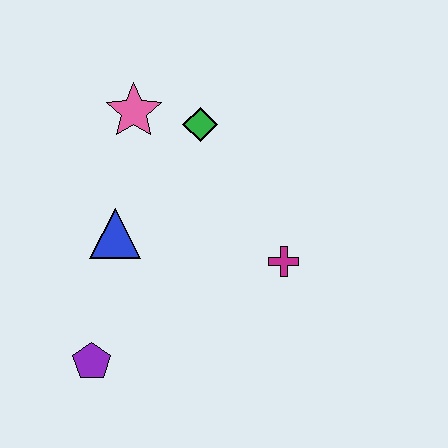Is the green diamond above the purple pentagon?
Yes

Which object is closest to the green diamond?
The pink star is closest to the green diamond.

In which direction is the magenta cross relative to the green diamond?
The magenta cross is below the green diamond.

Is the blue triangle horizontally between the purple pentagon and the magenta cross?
Yes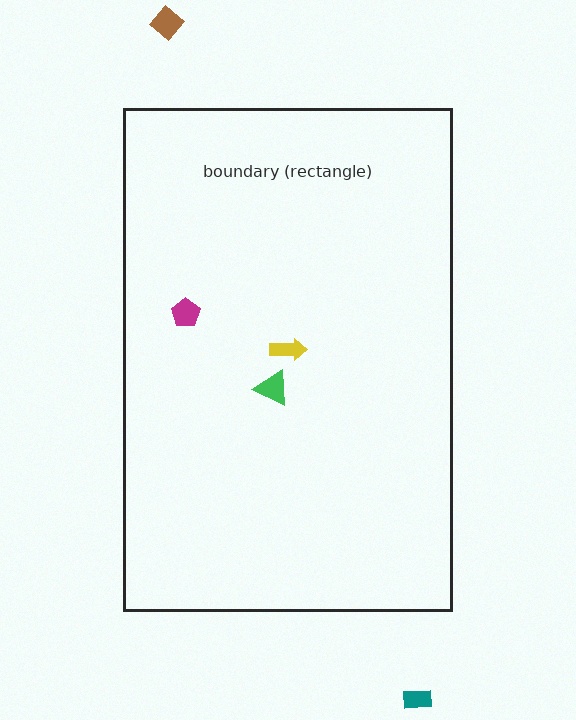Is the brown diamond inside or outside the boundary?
Outside.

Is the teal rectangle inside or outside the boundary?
Outside.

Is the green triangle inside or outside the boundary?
Inside.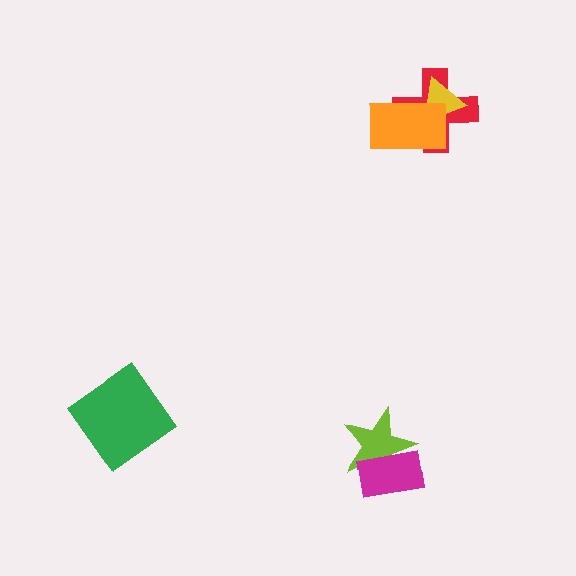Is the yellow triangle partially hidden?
Yes, it is partially covered by another shape.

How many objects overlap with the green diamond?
0 objects overlap with the green diamond.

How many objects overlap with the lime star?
1 object overlaps with the lime star.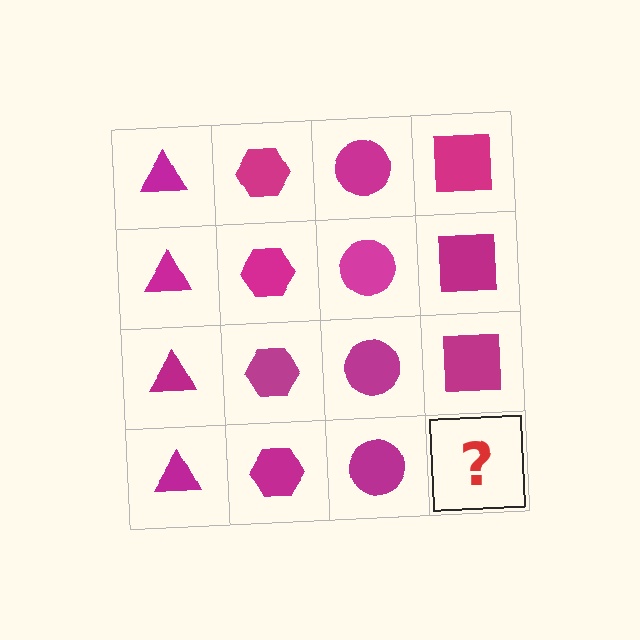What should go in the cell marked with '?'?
The missing cell should contain a magenta square.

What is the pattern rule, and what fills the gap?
The rule is that each column has a consistent shape. The gap should be filled with a magenta square.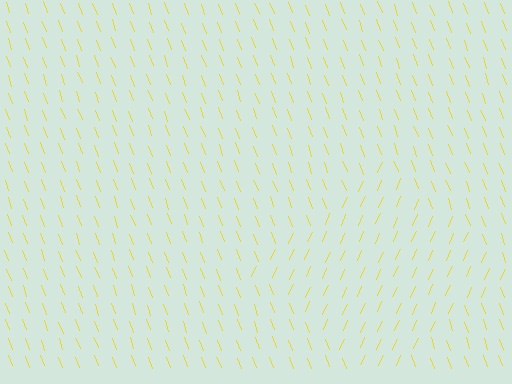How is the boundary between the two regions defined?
The boundary is defined purely by a change in line orientation (approximately 45 degrees difference). All lines are the same color and thickness.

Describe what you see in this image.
The image is filled with small yellow line segments. A diamond region in the image has lines oriented differently from the surrounding lines, creating a visible texture boundary.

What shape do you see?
I see a diamond.